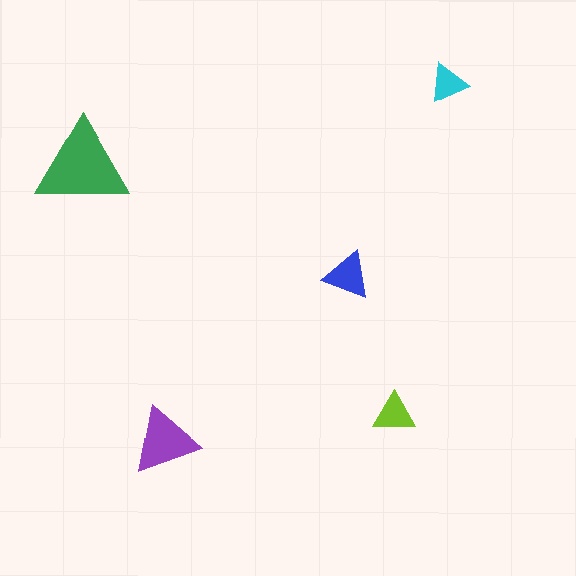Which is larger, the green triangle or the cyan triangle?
The green one.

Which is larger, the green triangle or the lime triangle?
The green one.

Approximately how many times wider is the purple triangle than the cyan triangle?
About 1.5 times wider.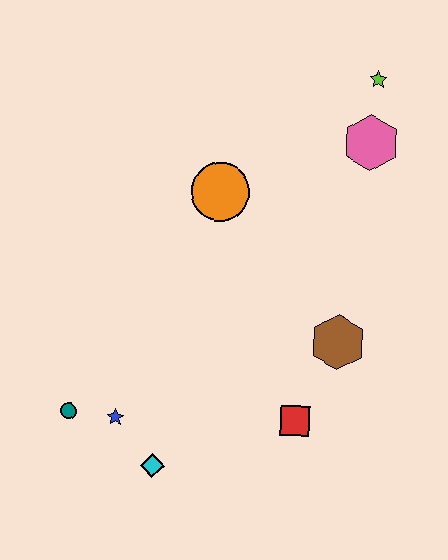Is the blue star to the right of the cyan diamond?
No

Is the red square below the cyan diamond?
No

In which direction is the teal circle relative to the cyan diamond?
The teal circle is to the left of the cyan diamond.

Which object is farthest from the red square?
The lime star is farthest from the red square.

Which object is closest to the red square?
The brown hexagon is closest to the red square.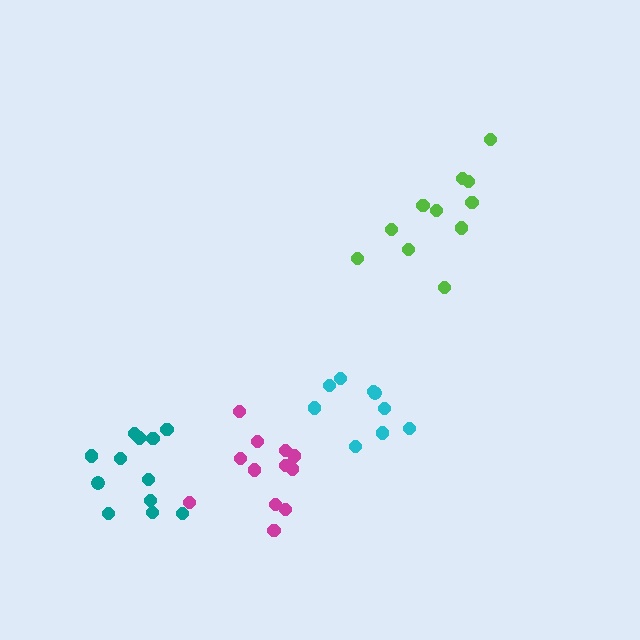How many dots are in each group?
Group 1: 12 dots, Group 2: 9 dots, Group 3: 11 dots, Group 4: 12 dots (44 total).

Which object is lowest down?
The magenta cluster is bottommost.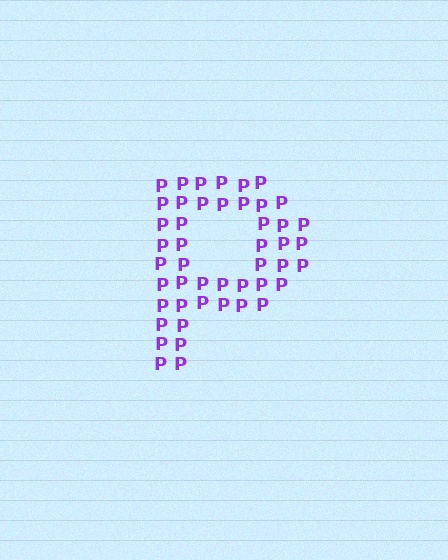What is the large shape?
The large shape is the letter P.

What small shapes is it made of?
It is made of small letter P's.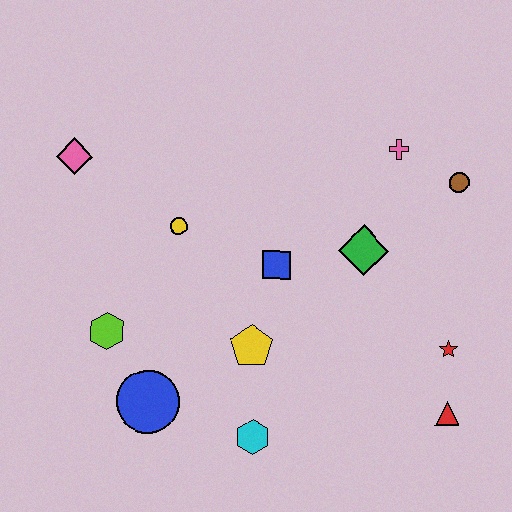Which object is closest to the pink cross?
The brown circle is closest to the pink cross.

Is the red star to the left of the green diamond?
No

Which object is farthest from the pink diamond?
The red triangle is farthest from the pink diamond.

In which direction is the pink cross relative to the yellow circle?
The pink cross is to the right of the yellow circle.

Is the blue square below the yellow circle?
Yes